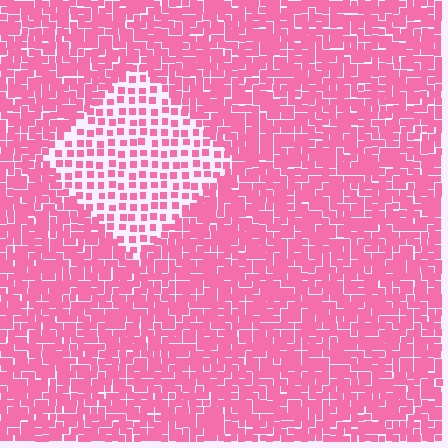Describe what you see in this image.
The image contains small pink elements arranged at two different densities. A diamond-shaped region is visible where the elements are less densely packed than the surrounding area.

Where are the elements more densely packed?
The elements are more densely packed outside the diamond boundary.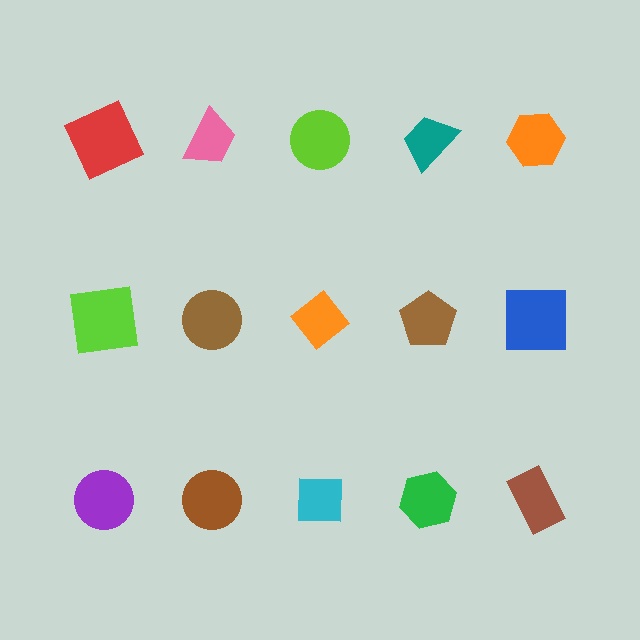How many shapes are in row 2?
5 shapes.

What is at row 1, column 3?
A lime circle.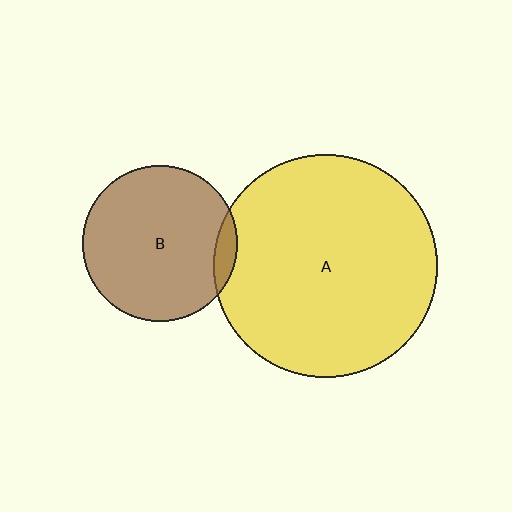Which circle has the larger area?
Circle A (yellow).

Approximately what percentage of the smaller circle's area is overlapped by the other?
Approximately 5%.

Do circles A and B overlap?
Yes.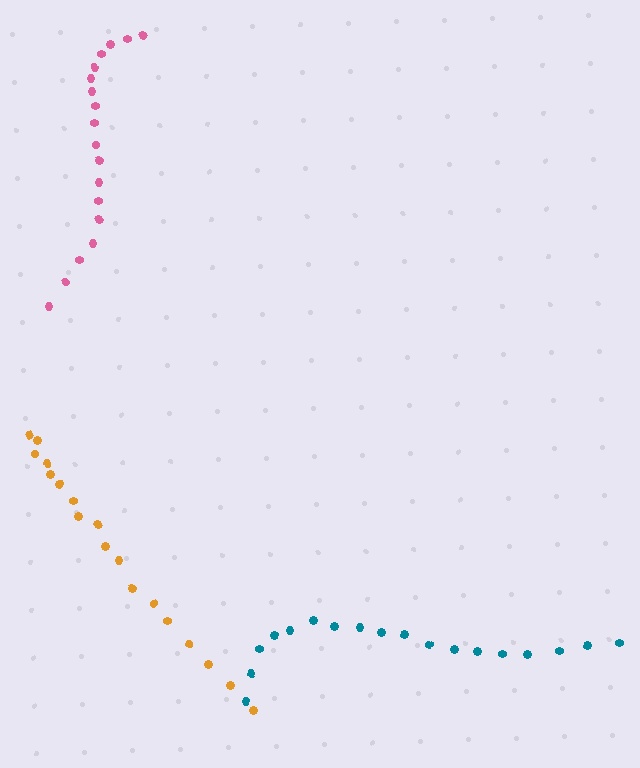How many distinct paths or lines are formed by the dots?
There are 3 distinct paths.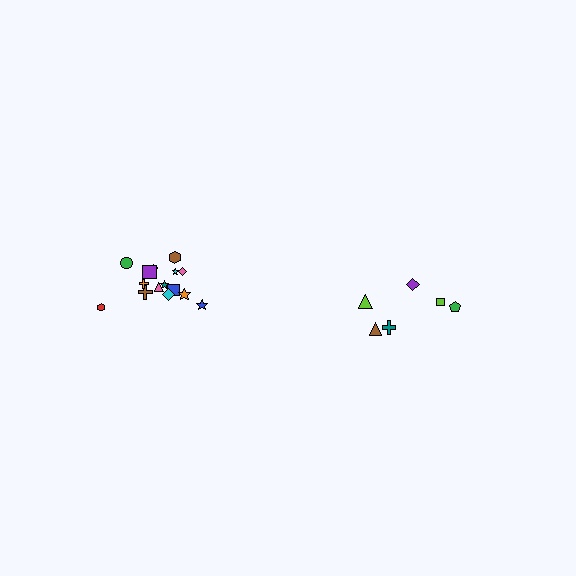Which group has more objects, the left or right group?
The left group.